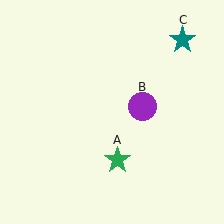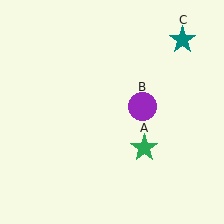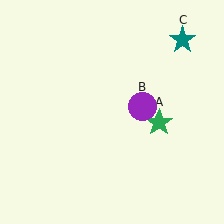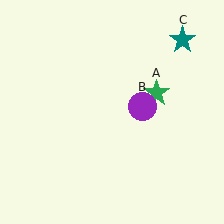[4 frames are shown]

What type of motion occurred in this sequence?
The green star (object A) rotated counterclockwise around the center of the scene.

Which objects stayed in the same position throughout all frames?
Purple circle (object B) and teal star (object C) remained stationary.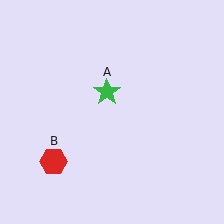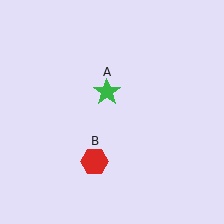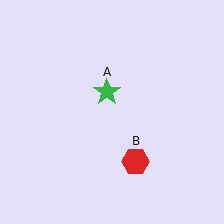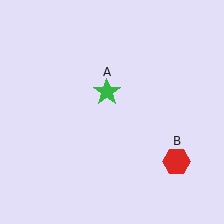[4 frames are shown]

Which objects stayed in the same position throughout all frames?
Green star (object A) remained stationary.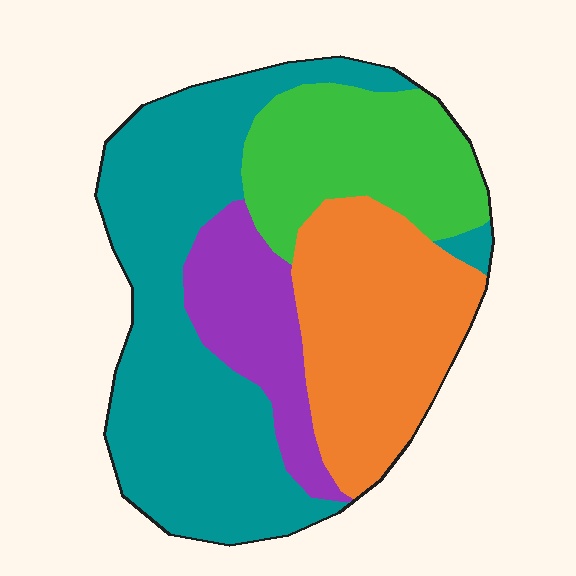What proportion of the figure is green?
Green covers 20% of the figure.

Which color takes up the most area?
Teal, at roughly 40%.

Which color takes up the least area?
Purple, at roughly 15%.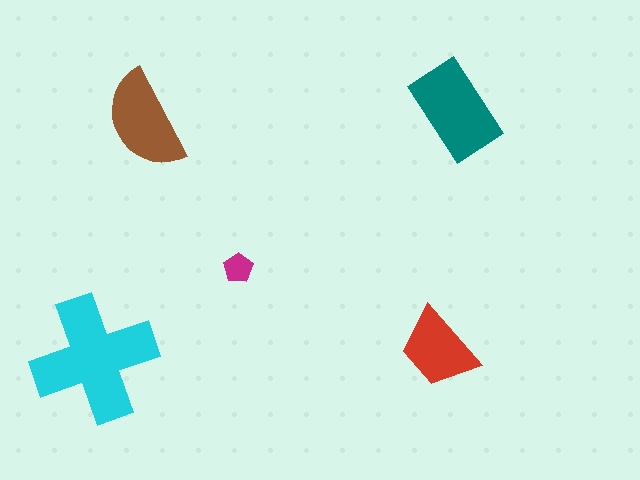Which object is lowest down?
The cyan cross is bottommost.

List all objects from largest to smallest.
The cyan cross, the teal rectangle, the brown semicircle, the red trapezoid, the magenta pentagon.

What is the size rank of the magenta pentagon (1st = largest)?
5th.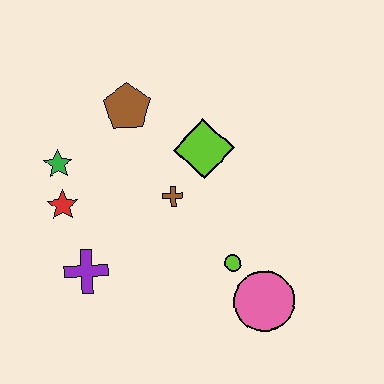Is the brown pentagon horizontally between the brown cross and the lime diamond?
No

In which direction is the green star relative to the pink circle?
The green star is to the left of the pink circle.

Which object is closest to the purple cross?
The red star is closest to the purple cross.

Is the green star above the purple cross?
Yes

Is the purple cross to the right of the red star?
Yes